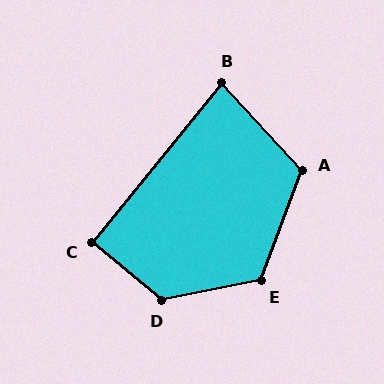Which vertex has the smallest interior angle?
B, at approximately 82 degrees.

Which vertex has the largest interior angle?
D, at approximately 129 degrees.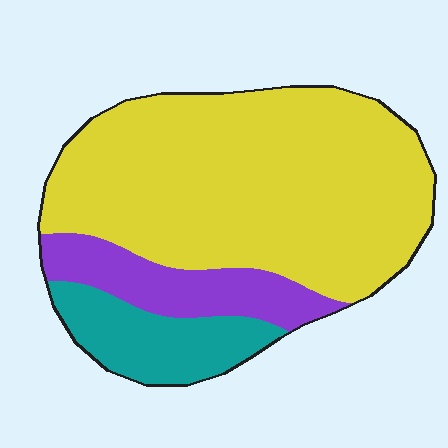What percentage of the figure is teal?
Teal takes up about one sixth (1/6) of the figure.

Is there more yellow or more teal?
Yellow.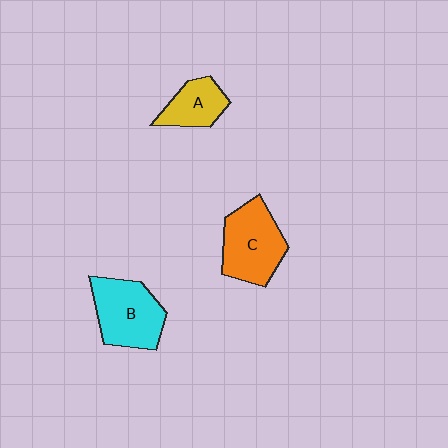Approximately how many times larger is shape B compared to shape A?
Approximately 1.7 times.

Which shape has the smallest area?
Shape A (yellow).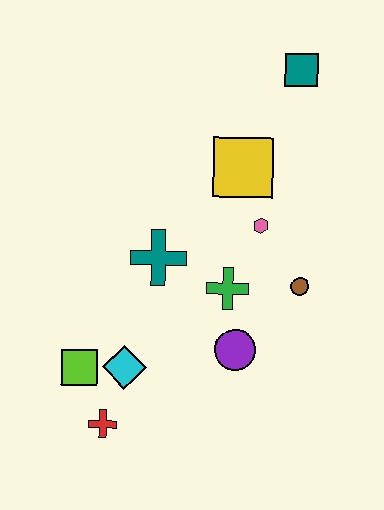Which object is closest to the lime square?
The cyan diamond is closest to the lime square.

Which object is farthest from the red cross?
The teal square is farthest from the red cross.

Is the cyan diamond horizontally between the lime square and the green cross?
Yes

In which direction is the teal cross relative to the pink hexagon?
The teal cross is to the left of the pink hexagon.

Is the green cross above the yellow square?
No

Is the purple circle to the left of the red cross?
No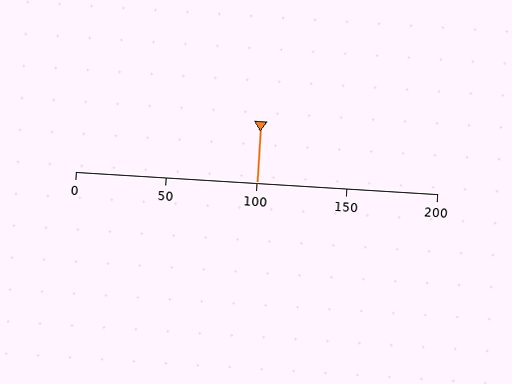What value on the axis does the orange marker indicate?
The marker indicates approximately 100.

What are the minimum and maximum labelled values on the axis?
The axis runs from 0 to 200.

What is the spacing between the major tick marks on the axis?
The major ticks are spaced 50 apart.